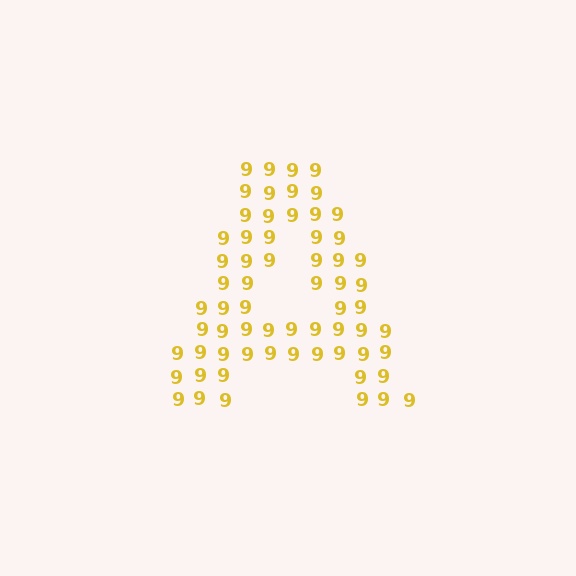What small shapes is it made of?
It is made of small digit 9's.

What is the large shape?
The large shape is the letter A.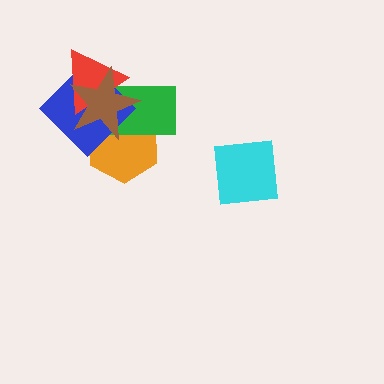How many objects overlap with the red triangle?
3 objects overlap with the red triangle.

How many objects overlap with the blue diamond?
4 objects overlap with the blue diamond.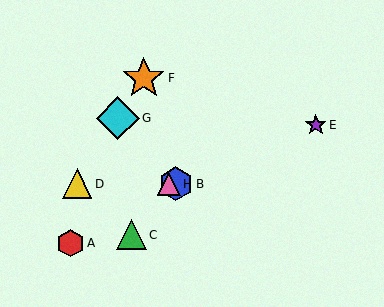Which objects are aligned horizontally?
Objects B, D, H are aligned horizontally.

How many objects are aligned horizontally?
3 objects (B, D, H) are aligned horizontally.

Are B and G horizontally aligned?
No, B is at y≈184 and G is at y≈118.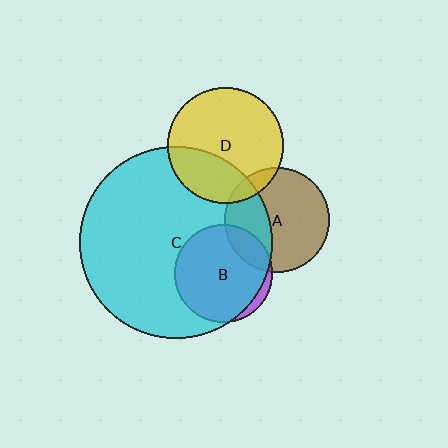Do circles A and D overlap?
Yes.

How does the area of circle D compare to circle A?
Approximately 1.2 times.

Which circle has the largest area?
Circle C (cyan).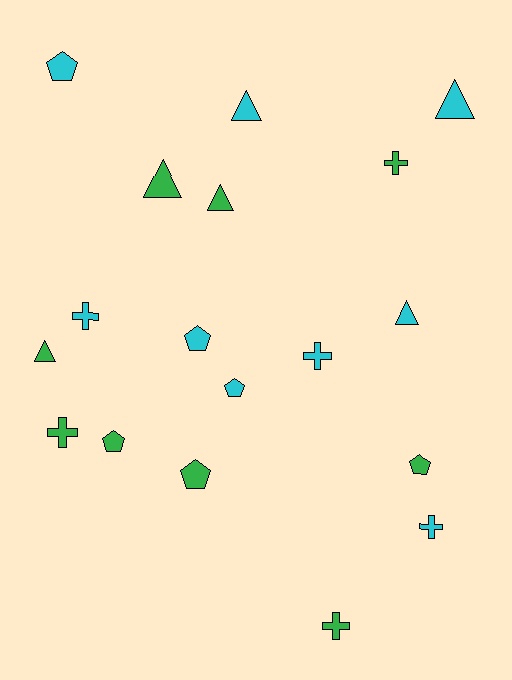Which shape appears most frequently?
Cross, with 6 objects.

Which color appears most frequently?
Green, with 9 objects.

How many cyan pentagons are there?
There are 3 cyan pentagons.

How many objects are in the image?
There are 18 objects.